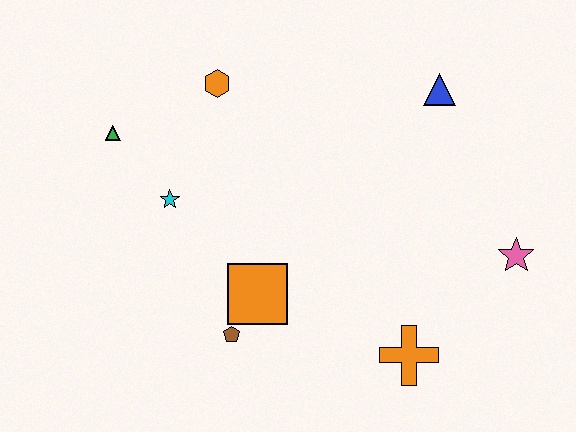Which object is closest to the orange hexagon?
The green triangle is closest to the orange hexagon.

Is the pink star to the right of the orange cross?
Yes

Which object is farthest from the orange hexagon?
The pink star is farthest from the orange hexagon.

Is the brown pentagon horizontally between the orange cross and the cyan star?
Yes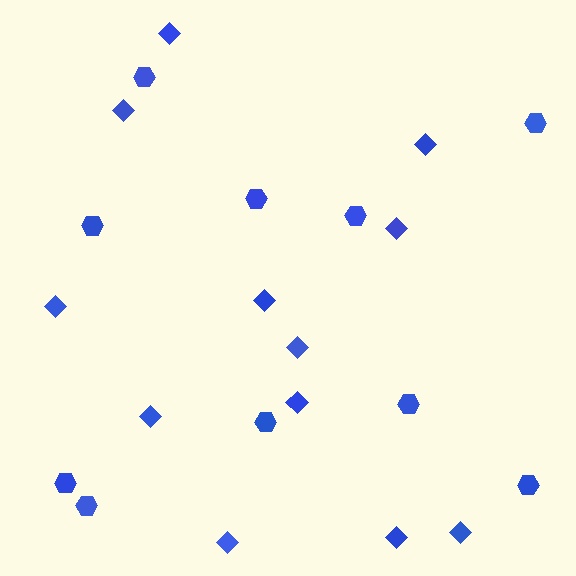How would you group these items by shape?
There are 2 groups: one group of hexagons (10) and one group of diamonds (12).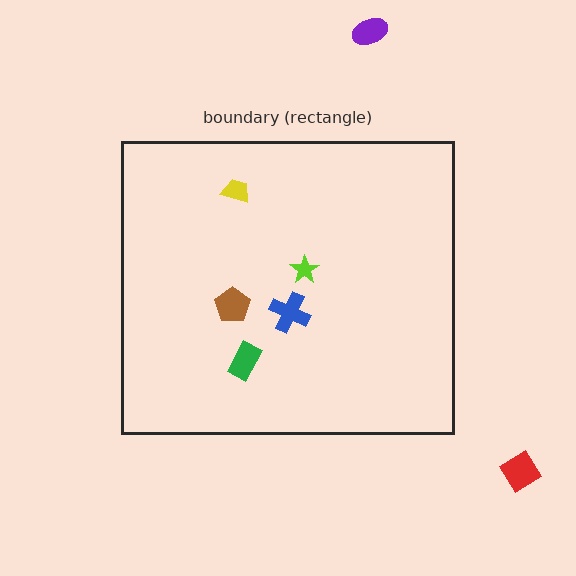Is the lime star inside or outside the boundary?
Inside.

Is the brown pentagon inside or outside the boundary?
Inside.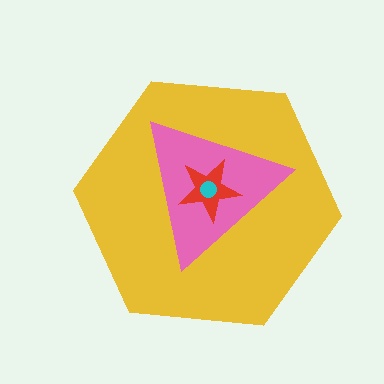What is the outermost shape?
The yellow hexagon.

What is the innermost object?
The cyan circle.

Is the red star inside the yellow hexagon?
Yes.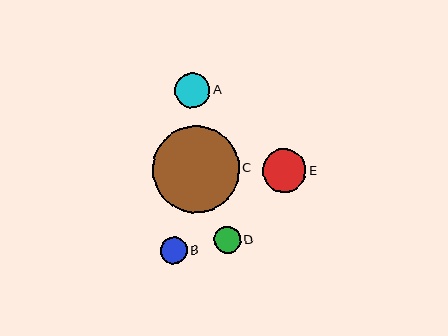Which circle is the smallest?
Circle B is the smallest with a size of approximately 27 pixels.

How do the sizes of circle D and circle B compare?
Circle D and circle B are approximately the same size.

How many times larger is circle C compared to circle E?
Circle C is approximately 2.0 times the size of circle E.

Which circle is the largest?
Circle C is the largest with a size of approximately 86 pixels.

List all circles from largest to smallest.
From largest to smallest: C, E, A, D, B.